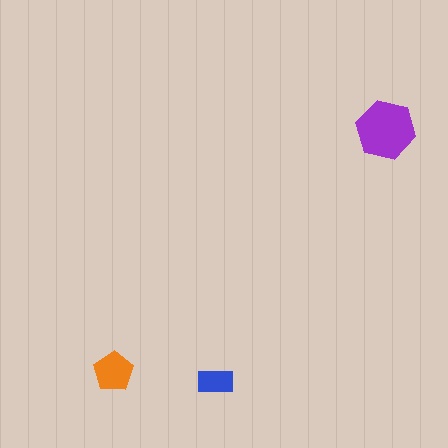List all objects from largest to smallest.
The purple hexagon, the orange pentagon, the blue rectangle.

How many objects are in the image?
There are 3 objects in the image.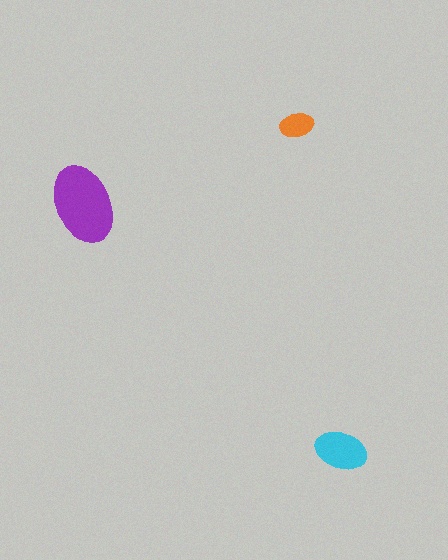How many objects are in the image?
There are 3 objects in the image.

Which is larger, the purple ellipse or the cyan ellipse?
The purple one.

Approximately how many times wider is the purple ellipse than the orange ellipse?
About 2.5 times wider.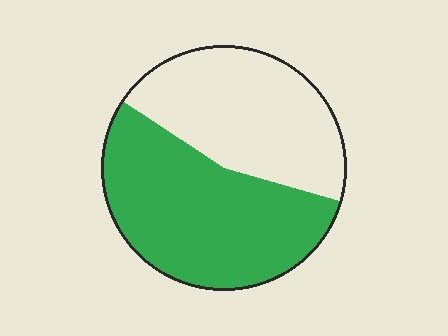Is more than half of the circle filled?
Yes.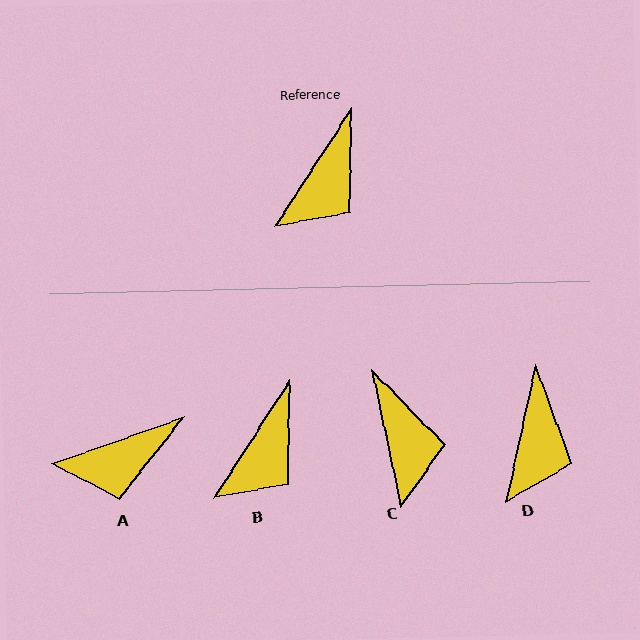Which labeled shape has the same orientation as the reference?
B.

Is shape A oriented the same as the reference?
No, it is off by about 37 degrees.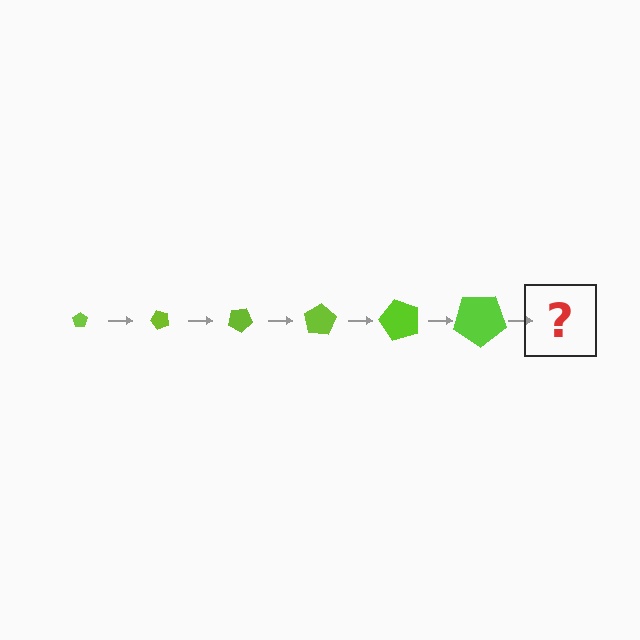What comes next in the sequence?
The next element should be a pentagon, larger than the previous one and rotated 300 degrees from the start.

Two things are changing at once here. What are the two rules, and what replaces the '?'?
The two rules are that the pentagon grows larger each step and it rotates 50 degrees each step. The '?' should be a pentagon, larger than the previous one and rotated 300 degrees from the start.